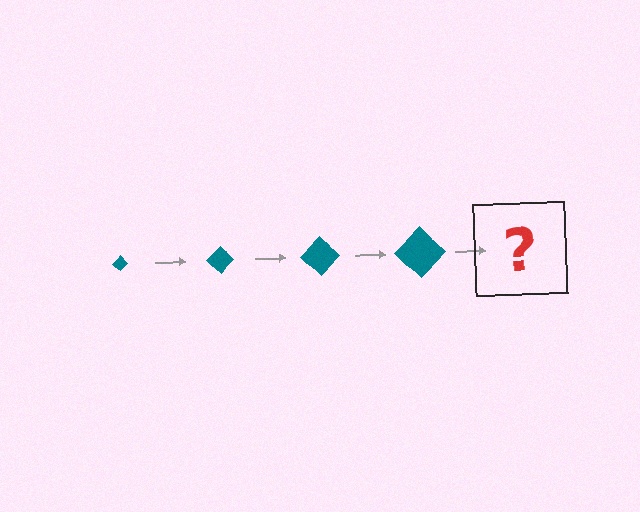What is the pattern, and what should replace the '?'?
The pattern is that the diamond gets progressively larger each step. The '?' should be a teal diamond, larger than the previous one.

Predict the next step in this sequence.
The next step is a teal diamond, larger than the previous one.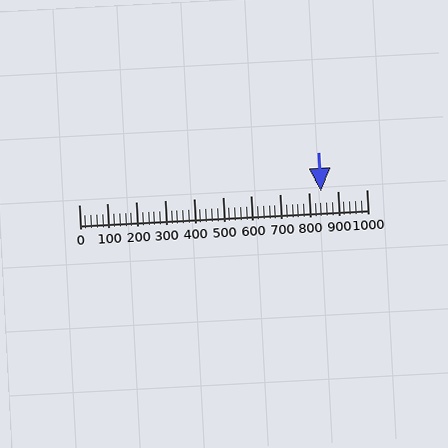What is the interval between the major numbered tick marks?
The major tick marks are spaced 100 units apart.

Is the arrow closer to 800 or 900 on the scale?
The arrow is closer to 800.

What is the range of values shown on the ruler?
The ruler shows values from 0 to 1000.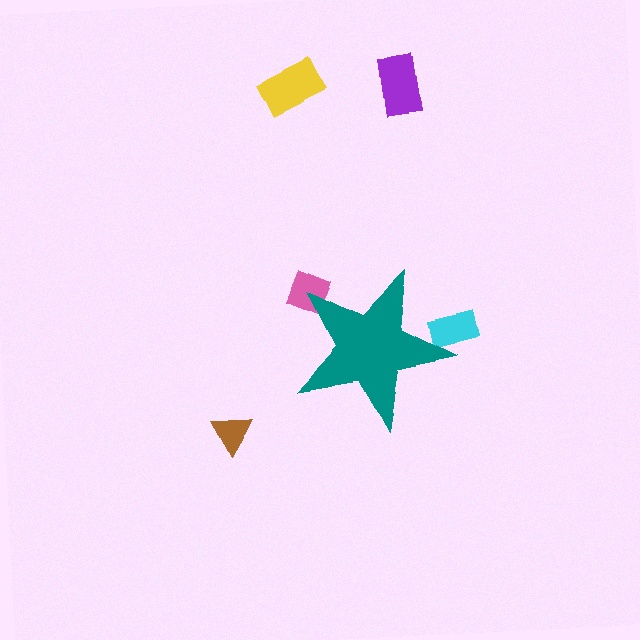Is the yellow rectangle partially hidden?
No, the yellow rectangle is fully visible.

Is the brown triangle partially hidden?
No, the brown triangle is fully visible.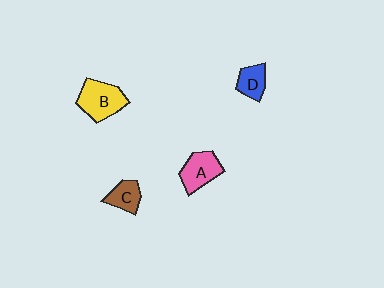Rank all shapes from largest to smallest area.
From largest to smallest: B (yellow), A (pink), C (brown), D (blue).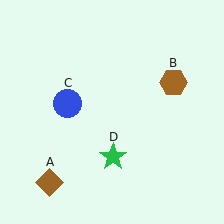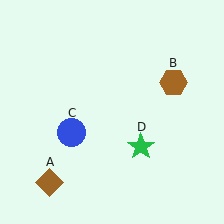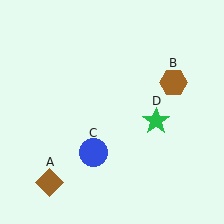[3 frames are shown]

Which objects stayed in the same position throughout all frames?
Brown diamond (object A) and brown hexagon (object B) remained stationary.